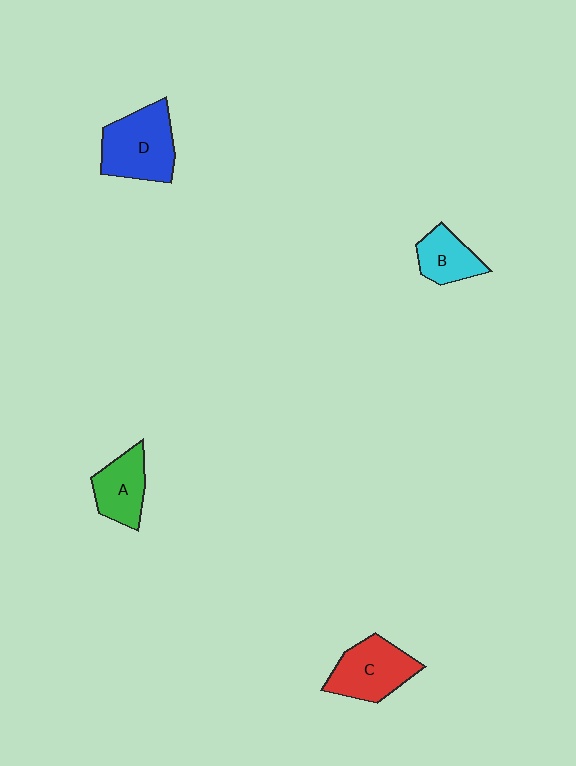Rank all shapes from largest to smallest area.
From largest to smallest: D (blue), C (red), A (green), B (cyan).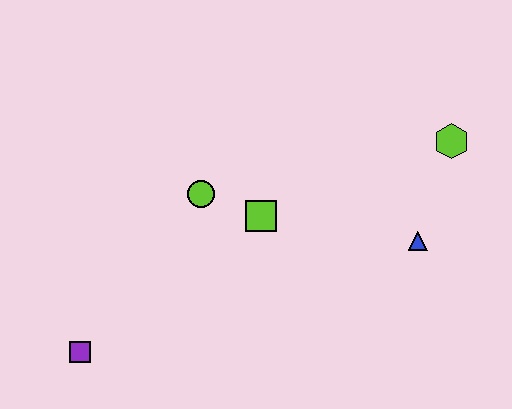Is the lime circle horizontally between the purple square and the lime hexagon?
Yes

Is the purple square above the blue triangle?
No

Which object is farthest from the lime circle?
The lime hexagon is farthest from the lime circle.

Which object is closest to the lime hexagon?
The blue triangle is closest to the lime hexagon.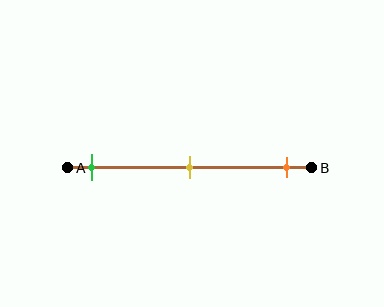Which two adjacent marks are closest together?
The green and yellow marks are the closest adjacent pair.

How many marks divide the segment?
There are 3 marks dividing the segment.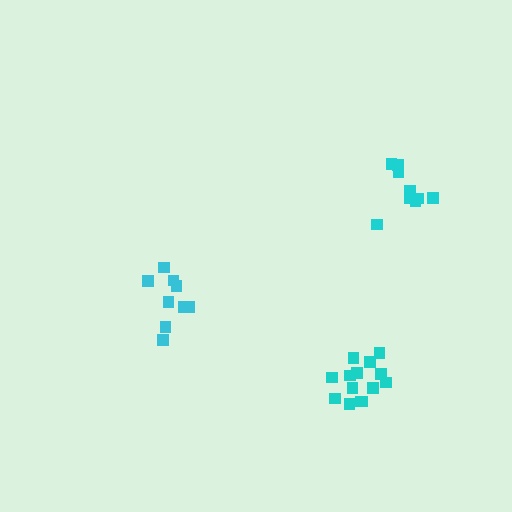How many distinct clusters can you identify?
There are 3 distinct clusters.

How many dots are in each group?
Group 1: 9 dots, Group 2: 9 dots, Group 3: 14 dots (32 total).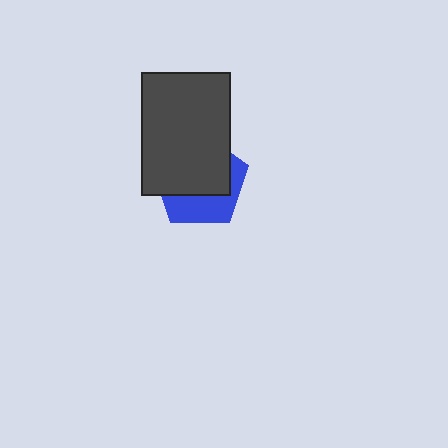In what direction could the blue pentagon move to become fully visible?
The blue pentagon could move toward the lower-right. That would shift it out from behind the dark gray rectangle entirely.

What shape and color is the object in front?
The object in front is a dark gray rectangle.